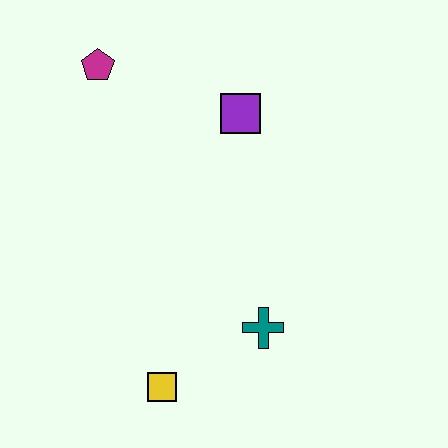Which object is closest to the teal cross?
The yellow square is closest to the teal cross.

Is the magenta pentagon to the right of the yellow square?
No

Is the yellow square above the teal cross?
No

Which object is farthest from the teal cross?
The magenta pentagon is farthest from the teal cross.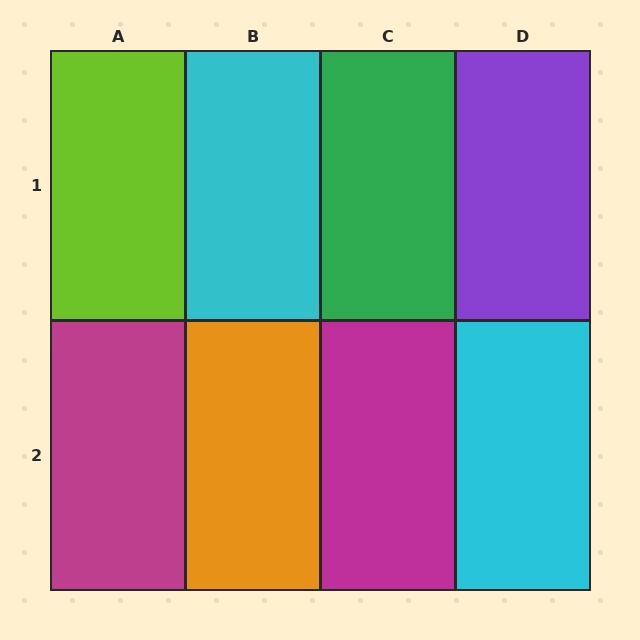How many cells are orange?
1 cell is orange.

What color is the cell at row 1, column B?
Cyan.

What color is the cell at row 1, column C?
Green.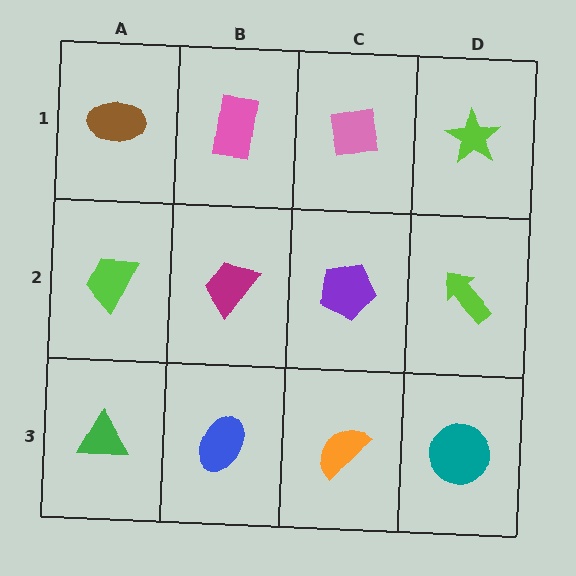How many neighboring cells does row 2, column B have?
4.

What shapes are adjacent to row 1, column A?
A lime trapezoid (row 2, column A), a pink rectangle (row 1, column B).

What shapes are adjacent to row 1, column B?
A magenta trapezoid (row 2, column B), a brown ellipse (row 1, column A), a pink square (row 1, column C).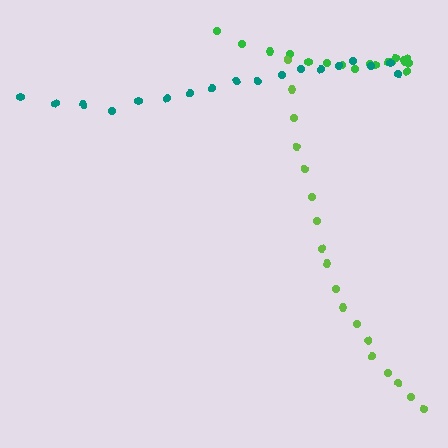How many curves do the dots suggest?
There are 3 distinct paths.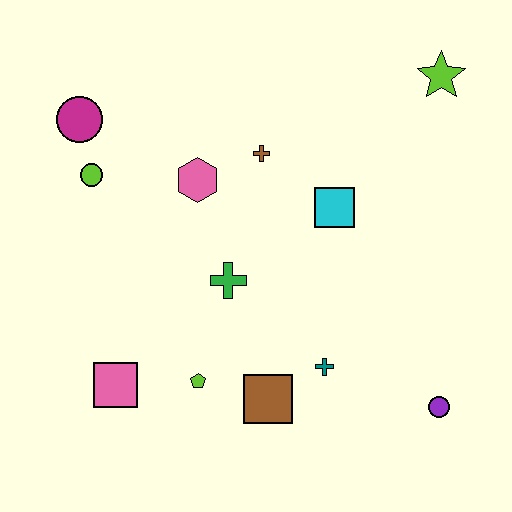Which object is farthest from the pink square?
The lime star is farthest from the pink square.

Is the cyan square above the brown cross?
No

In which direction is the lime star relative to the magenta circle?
The lime star is to the right of the magenta circle.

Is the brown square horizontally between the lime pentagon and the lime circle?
No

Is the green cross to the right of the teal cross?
No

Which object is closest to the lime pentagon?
The brown square is closest to the lime pentagon.